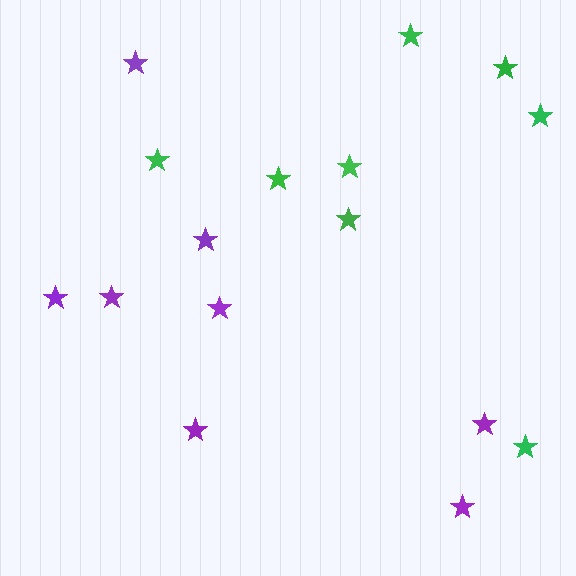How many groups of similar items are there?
There are 2 groups: one group of purple stars (8) and one group of green stars (8).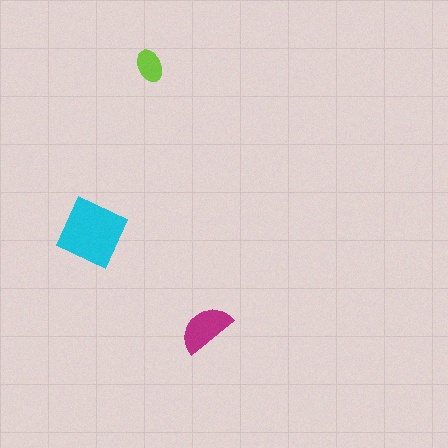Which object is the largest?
The cyan diamond.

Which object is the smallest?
The lime ellipse.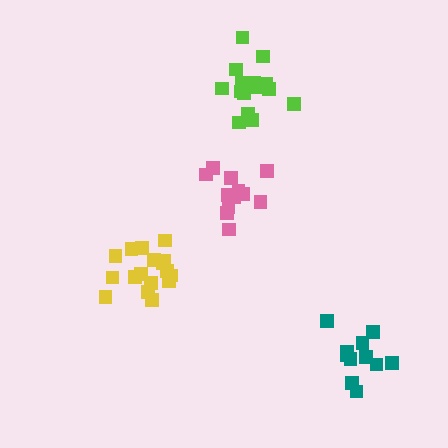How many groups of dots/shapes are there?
There are 4 groups.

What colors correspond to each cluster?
The clusters are colored: pink, lime, teal, yellow.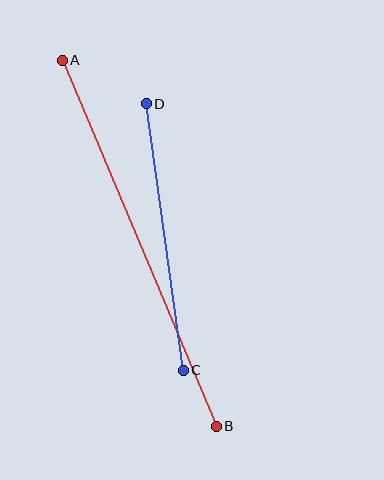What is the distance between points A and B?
The distance is approximately 397 pixels.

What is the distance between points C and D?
The distance is approximately 269 pixels.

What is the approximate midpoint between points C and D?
The midpoint is at approximately (165, 237) pixels.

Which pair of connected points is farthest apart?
Points A and B are farthest apart.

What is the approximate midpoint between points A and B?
The midpoint is at approximately (139, 243) pixels.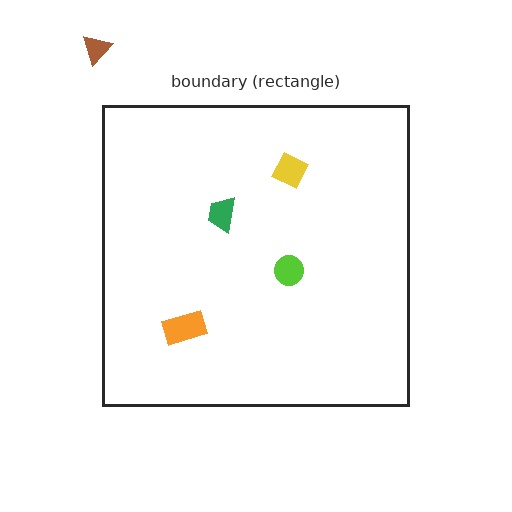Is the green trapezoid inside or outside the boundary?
Inside.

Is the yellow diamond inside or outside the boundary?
Inside.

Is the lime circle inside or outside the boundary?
Inside.